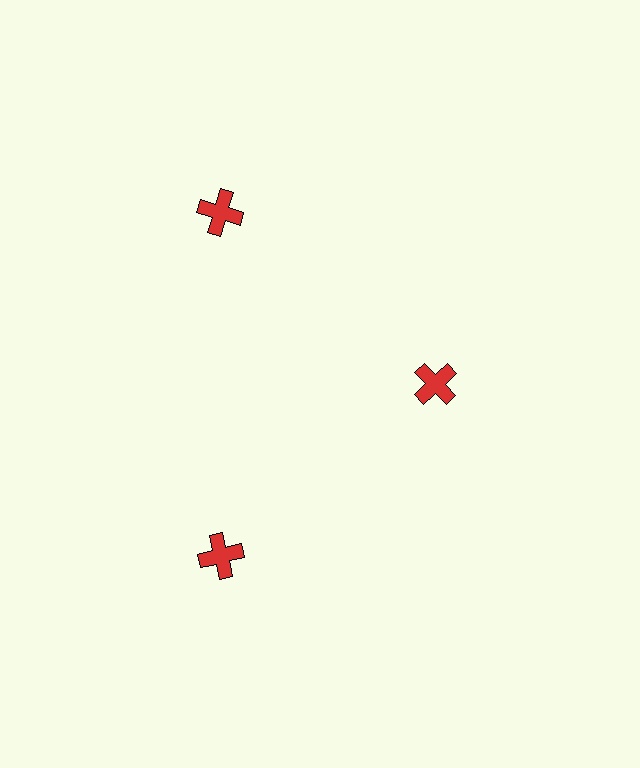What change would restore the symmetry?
The symmetry would be restored by moving it outward, back onto the ring so that all 3 crosses sit at equal angles and equal distance from the center.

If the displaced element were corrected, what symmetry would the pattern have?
It would have 3-fold rotational symmetry — the pattern would map onto itself every 120 degrees.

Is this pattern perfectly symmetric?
No. The 3 red crosses are arranged in a ring, but one element near the 3 o'clock position is pulled inward toward the center, breaking the 3-fold rotational symmetry.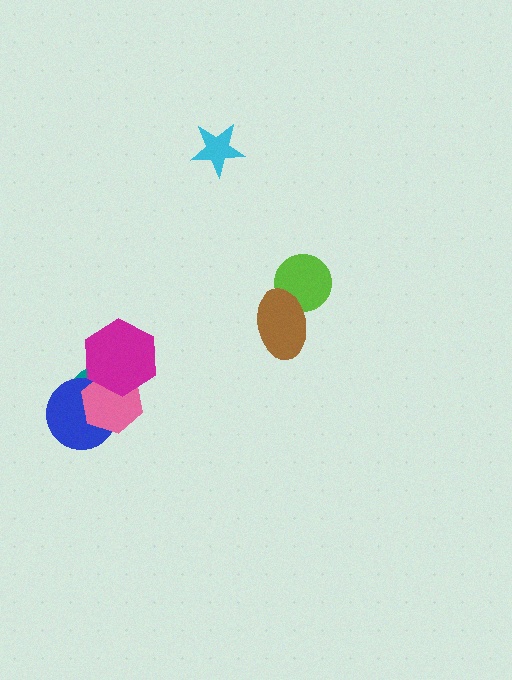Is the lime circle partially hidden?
Yes, it is partially covered by another shape.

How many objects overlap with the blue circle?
2 objects overlap with the blue circle.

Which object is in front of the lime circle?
The brown ellipse is in front of the lime circle.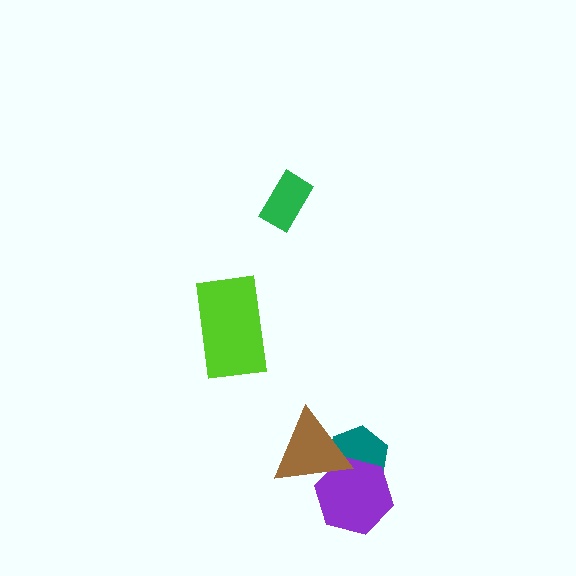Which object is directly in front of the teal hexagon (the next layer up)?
The purple hexagon is directly in front of the teal hexagon.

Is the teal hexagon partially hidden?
Yes, it is partially covered by another shape.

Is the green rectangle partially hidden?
No, no other shape covers it.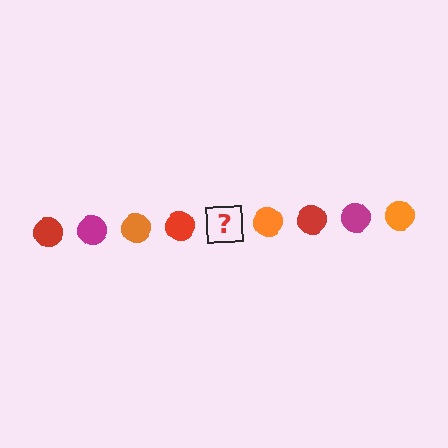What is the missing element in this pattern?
The missing element is a magenta circle.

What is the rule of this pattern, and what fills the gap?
The rule is that the pattern cycles through red, magenta, orange circles. The gap should be filled with a magenta circle.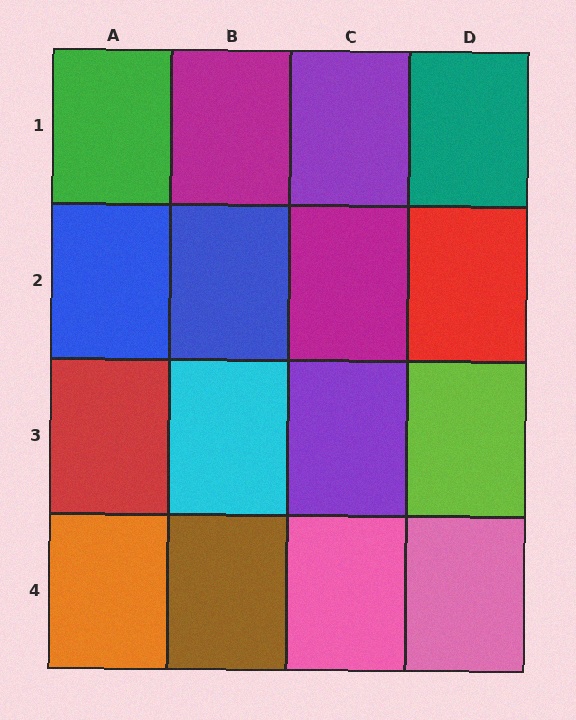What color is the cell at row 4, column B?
Brown.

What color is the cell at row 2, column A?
Blue.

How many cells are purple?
2 cells are purple.